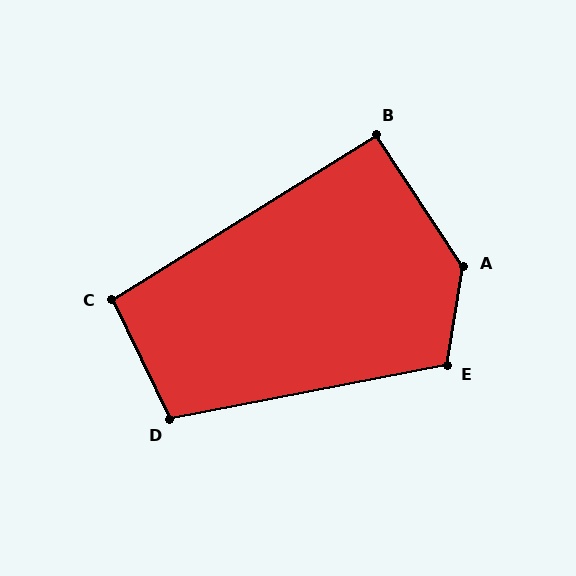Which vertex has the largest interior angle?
A, at approximately 137 degrees.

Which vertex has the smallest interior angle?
B, at approximately 92 degrees.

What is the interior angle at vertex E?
Approximately 111 degrees (obtuse).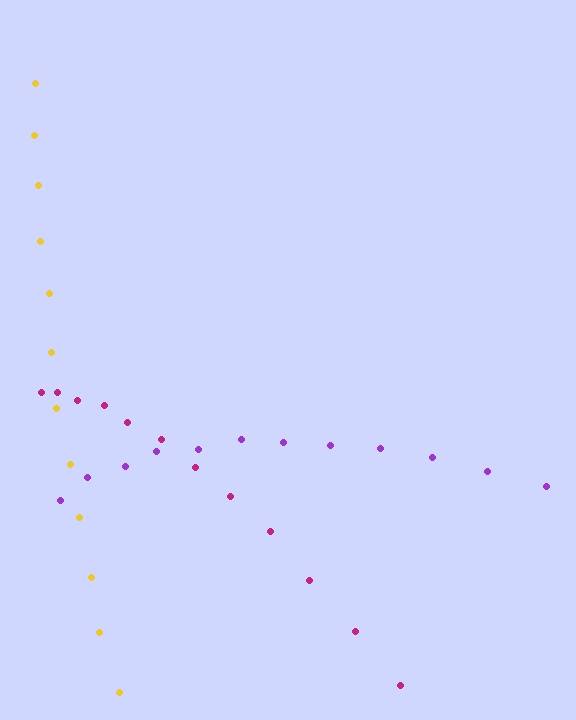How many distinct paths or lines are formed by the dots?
There are 3 distinct paths.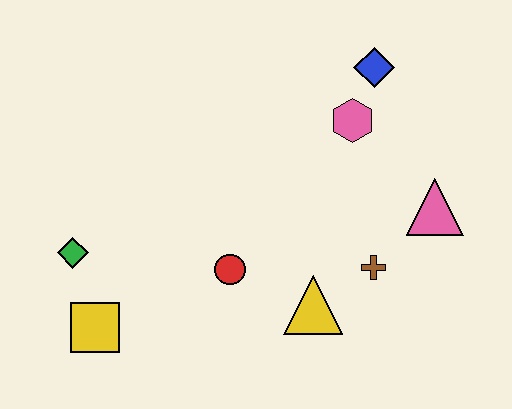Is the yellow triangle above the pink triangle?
No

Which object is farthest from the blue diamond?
The yellow square is farthest from the blue diamond.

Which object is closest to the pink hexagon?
The blue diamond is closest to the pink hexagon.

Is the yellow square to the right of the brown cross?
No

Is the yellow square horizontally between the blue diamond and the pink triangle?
No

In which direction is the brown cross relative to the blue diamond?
The brown cross is below the blue diamond.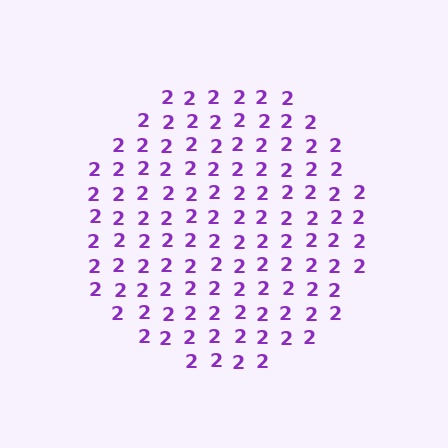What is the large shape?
The large shape is a circle.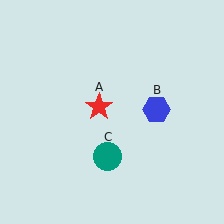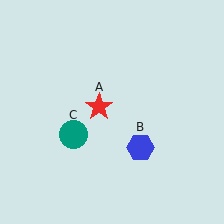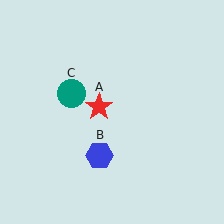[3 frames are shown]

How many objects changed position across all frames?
2 objects changed position: blue hexagon (object B), teal circle (object C).